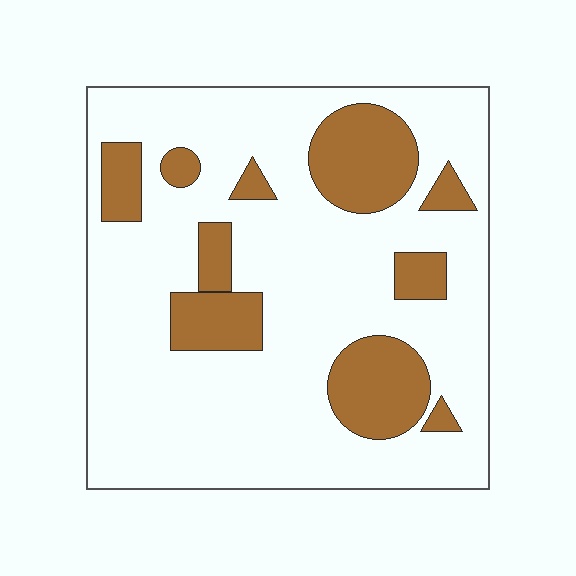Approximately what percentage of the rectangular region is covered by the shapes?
Approximately 20%.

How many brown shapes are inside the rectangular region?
10.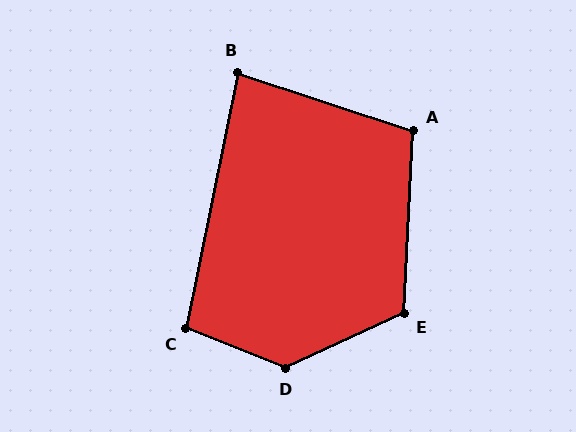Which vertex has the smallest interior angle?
B, at approximately 83 degrees.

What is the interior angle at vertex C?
Approximately 100 degrees (obtuse).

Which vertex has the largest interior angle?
D, at approximately 134 degrees.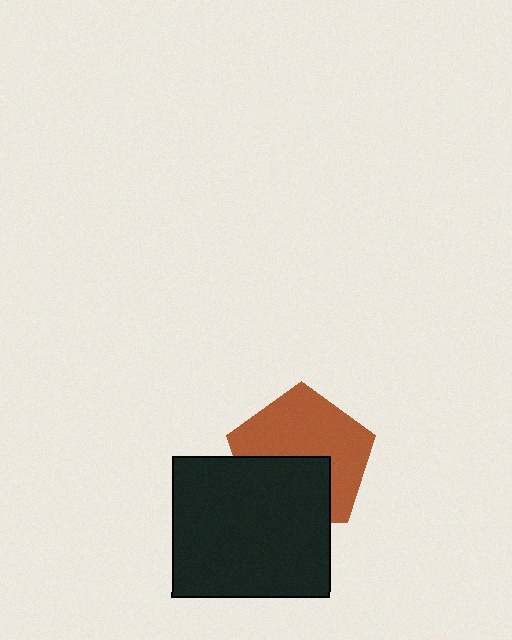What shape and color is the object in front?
The object in front is a black rectangle.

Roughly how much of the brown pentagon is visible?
About half of it is visible (roughly 60%).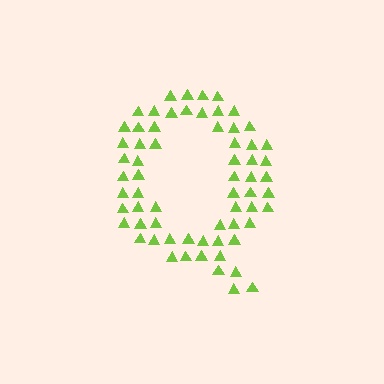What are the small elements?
The small elements are triangles.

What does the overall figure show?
The overall figure shows the letter Q.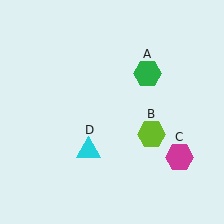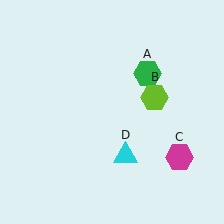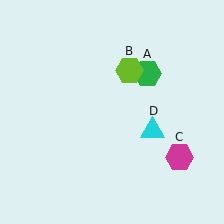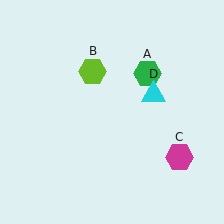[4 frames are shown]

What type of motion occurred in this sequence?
The lime hexagon (object B), cyan triangle (object D) rotated counterclockwise around the center of the scene.